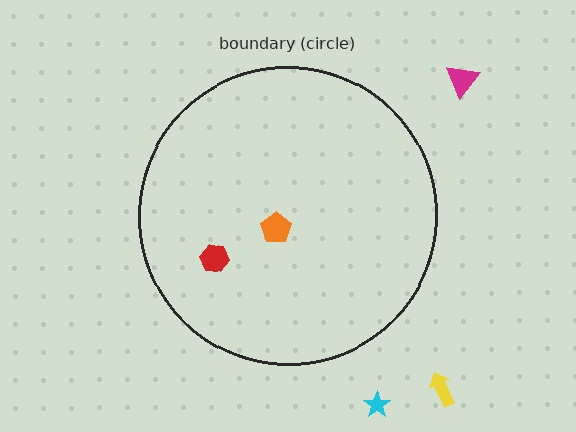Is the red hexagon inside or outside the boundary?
Inside.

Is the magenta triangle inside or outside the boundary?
Outside.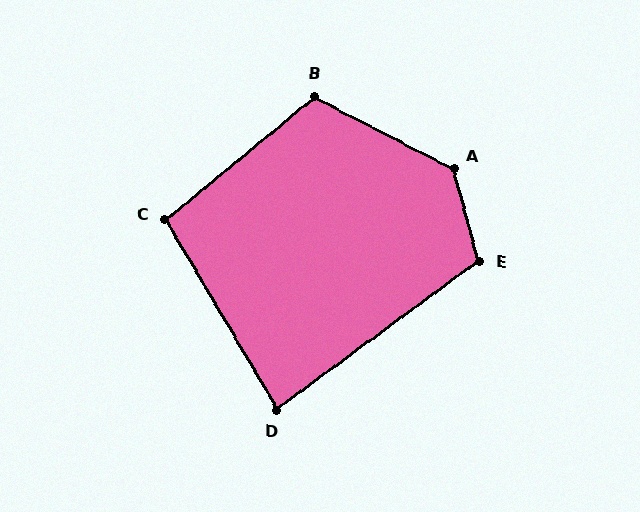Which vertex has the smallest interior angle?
D, at approximately 85 degrees.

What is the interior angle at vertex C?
Approximately 99 degrees (obtuse).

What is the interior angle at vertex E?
Approximately 111 degrees (obtuse).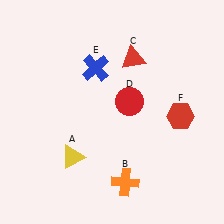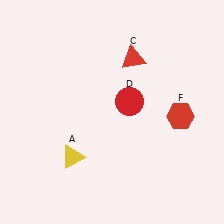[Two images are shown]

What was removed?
The orange cross (B), the blue cross (E) were removed in Image 2.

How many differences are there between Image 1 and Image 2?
There are 2 differences between the two images.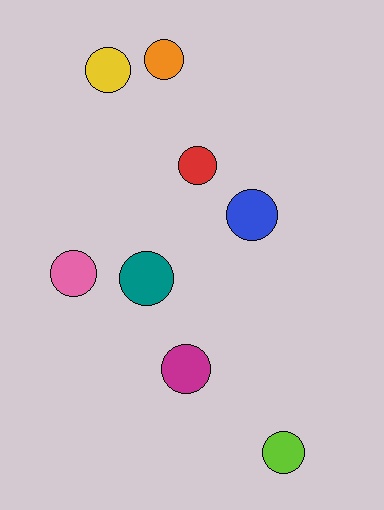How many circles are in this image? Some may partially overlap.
There are 8 circles.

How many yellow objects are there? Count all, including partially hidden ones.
There is 1 yellow object.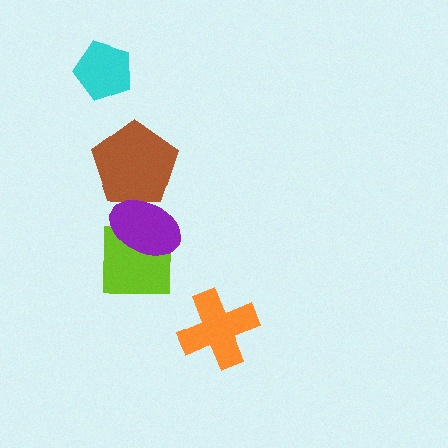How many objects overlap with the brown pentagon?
1 object overlaps with the brown pentagon.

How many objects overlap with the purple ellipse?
2 objects overlap with the purple ellipse.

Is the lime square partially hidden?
Yes, it is partially covered by another shape.